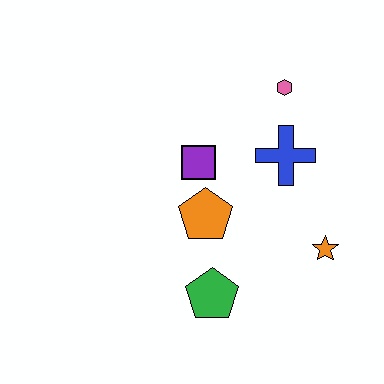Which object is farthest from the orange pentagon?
The pink hexagon is farthest from the orange pentagon.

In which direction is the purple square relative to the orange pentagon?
The purple square is above the orange pentagon.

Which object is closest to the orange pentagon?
The purple square is closest to the orange pentagon.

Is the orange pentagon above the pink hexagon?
No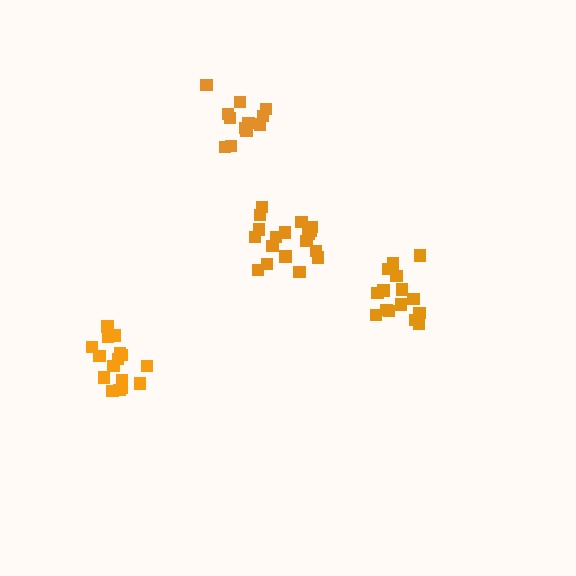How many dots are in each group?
Group 1: 15 dots, Group 2: 18 dots, Group 3: 16 dots, Group 4: 12 dots (61 total).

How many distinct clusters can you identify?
There are 4 distinct clusters.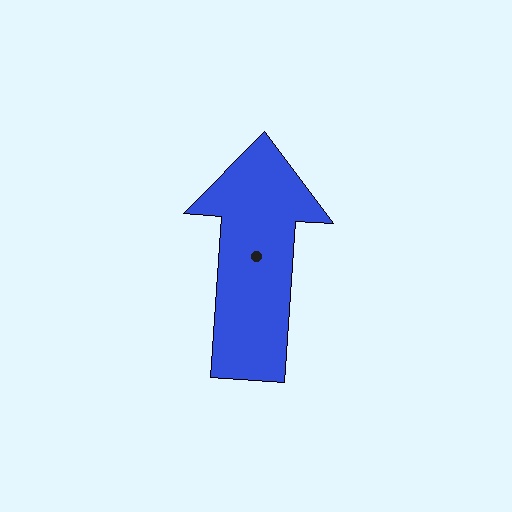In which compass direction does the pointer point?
North.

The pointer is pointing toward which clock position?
Roughly 12 o'clock.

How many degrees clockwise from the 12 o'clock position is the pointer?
Approximately 4 degrees.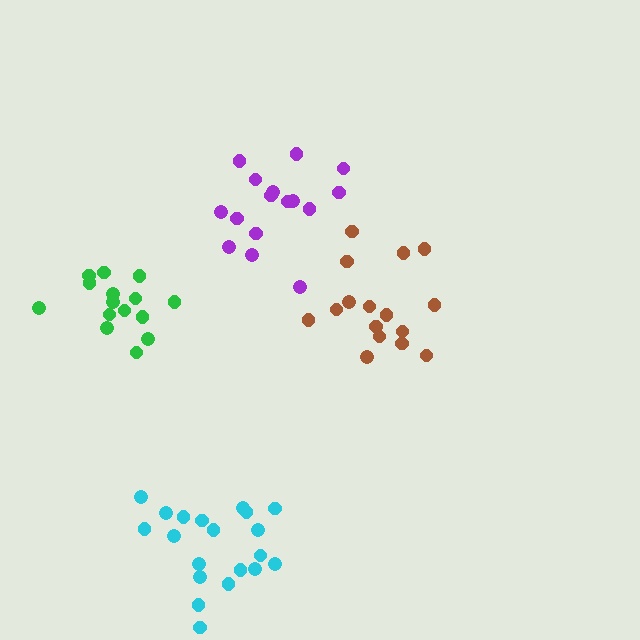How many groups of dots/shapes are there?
There are 4 groups.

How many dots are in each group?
Group 1: 16 dots, Group 2: 15 dots, Group 3: 16 dots, Group 4: 20 dots (67 total).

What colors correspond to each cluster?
The clusters are colored: purple, green, brown, cyan.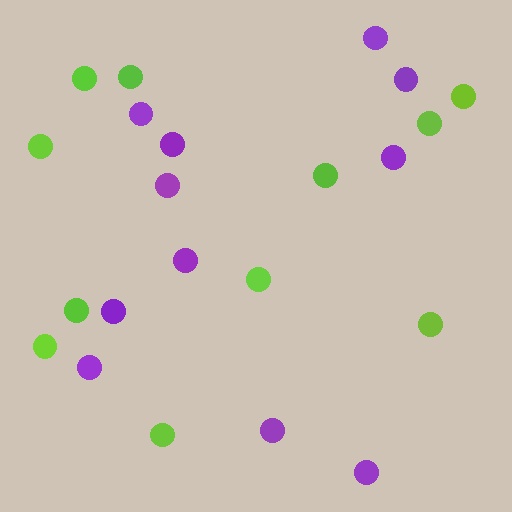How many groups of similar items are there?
There are 2 groups: one group of lime circles (11) and one group of purple circles (11).